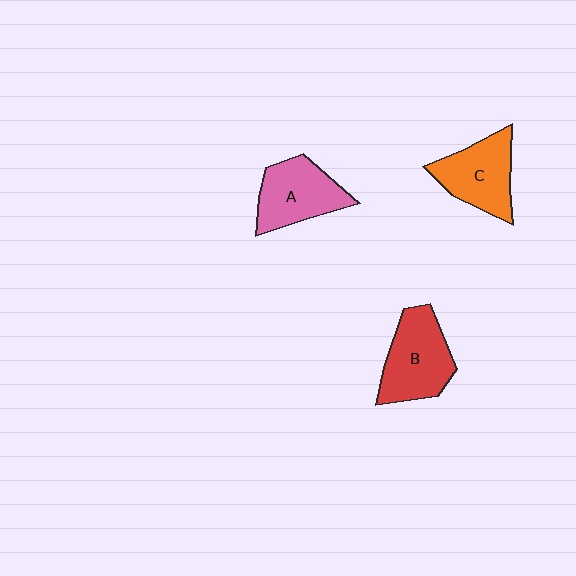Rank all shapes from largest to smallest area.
From largest to smallest: B (red), A (pink), C (orange).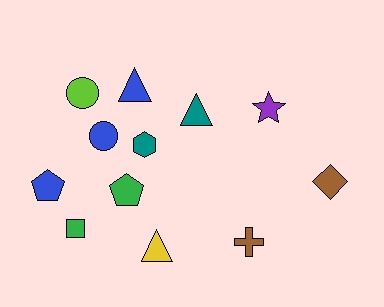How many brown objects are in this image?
There are 2 brown objects.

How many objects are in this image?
There are 12 objects.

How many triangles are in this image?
There are 3 triangles.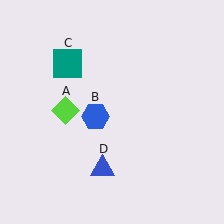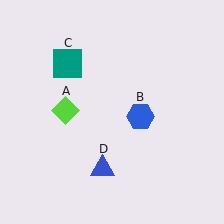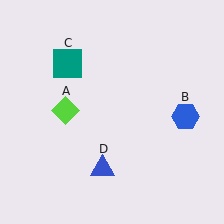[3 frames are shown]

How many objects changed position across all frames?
1 object changed position: blue hexagon (object B).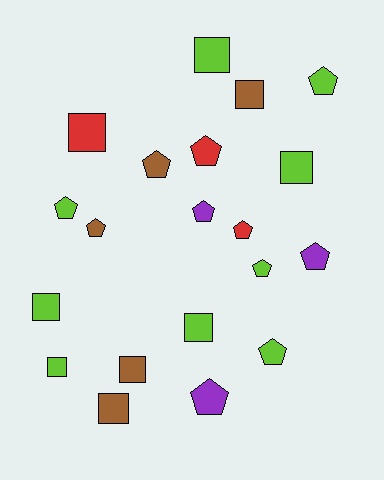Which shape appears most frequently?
Pentagon, with 11 objects.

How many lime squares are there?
There are 5 lime squares.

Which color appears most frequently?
Lime, with 9 objects.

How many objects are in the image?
There are 20 objects.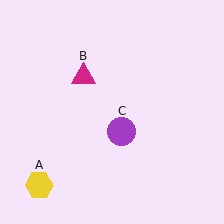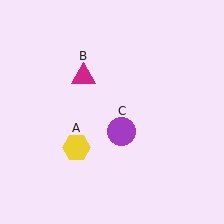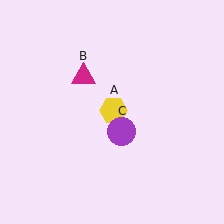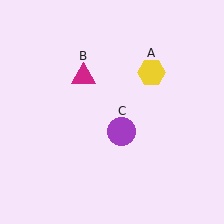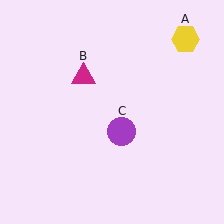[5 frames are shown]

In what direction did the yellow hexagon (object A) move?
The yellow hexagon (object A) moved up and to the right.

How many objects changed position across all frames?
1 object changed position: yellow hexagon (object A).